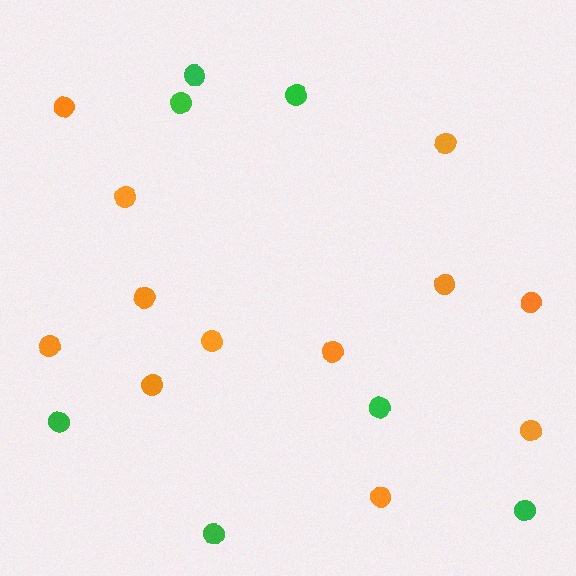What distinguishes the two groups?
There are 2 groups: one group of green circles (7) and one group of orange circles (12).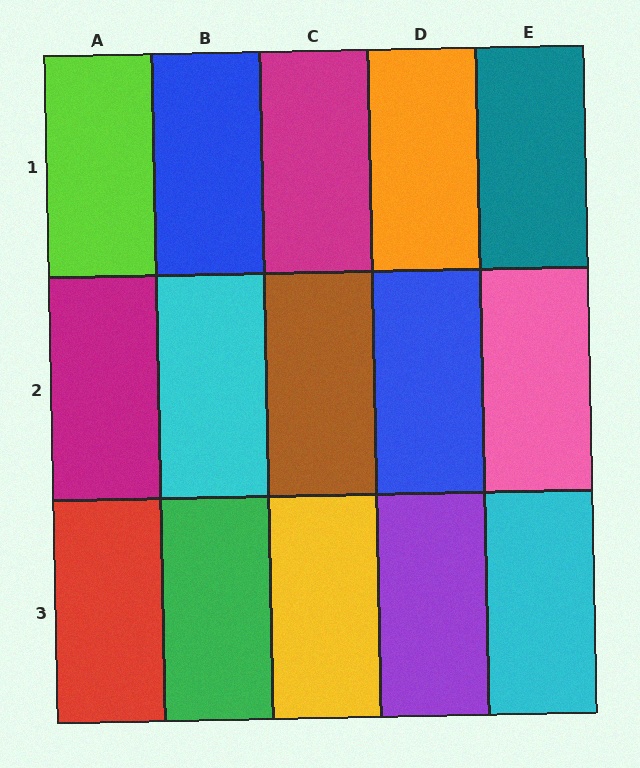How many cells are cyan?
2 cells are cyan.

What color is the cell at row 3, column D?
Purple.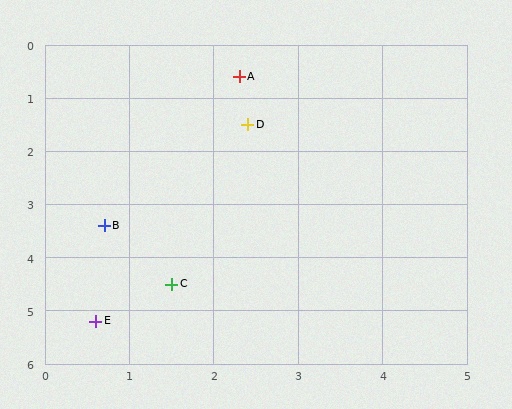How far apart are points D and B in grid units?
Points D and B are about 2.5 grid units apart.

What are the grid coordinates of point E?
Point E is at approximately (0.6, 5.2).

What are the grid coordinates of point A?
Point A is at approximately (2.3, 0.6).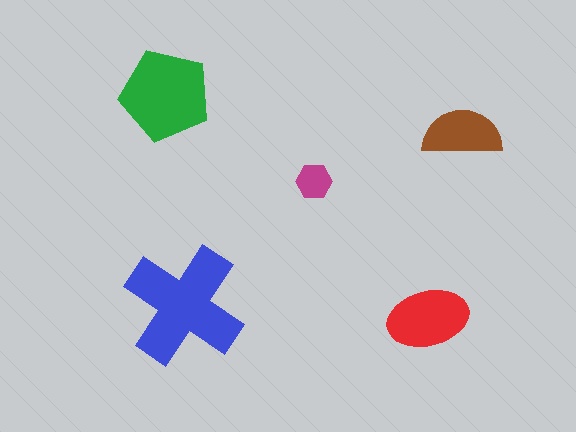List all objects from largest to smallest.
The blue cross, the green pentagon, the red ellipse, the brown semicircle, the magenta hexagon.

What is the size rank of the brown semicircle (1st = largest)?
4th.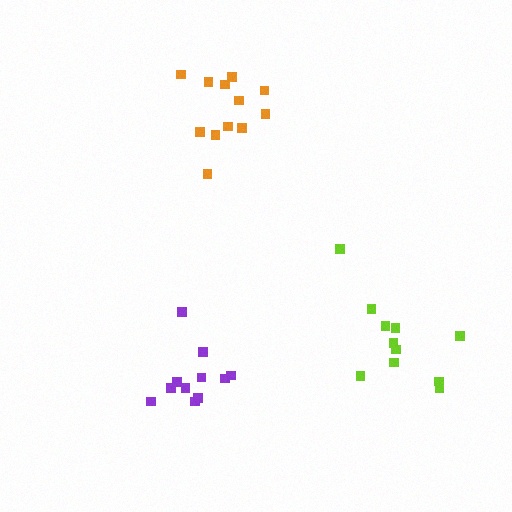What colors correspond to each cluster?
The clusters are colored: purple, orange, lime.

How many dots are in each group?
Group 1: 11 dots, Group 2: 12 dots, Group 3: 11 dots (34 total).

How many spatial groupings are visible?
There are 3 spatial groupings.